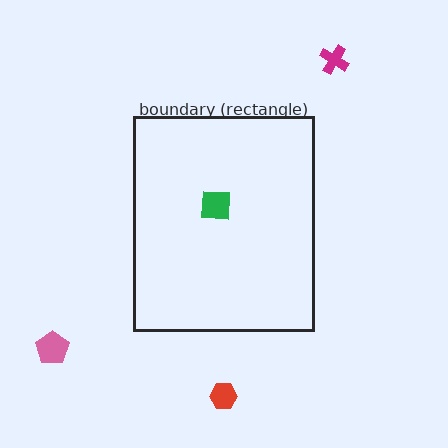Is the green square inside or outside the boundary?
Inside.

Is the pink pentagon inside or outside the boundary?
Outside.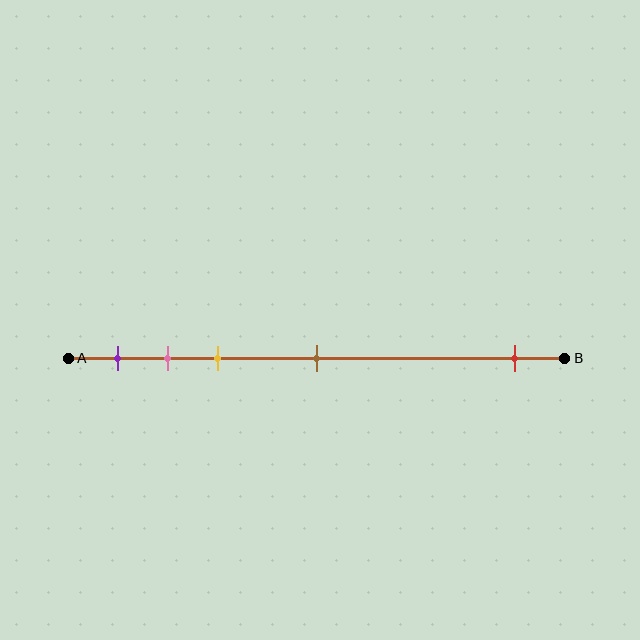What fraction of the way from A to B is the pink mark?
The pink mark is approximately 20% (0.2) of the way from A to B.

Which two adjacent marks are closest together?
The pink and yellow marks are the closest adjacent pair.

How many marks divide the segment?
There are 5 marks dividing the segment.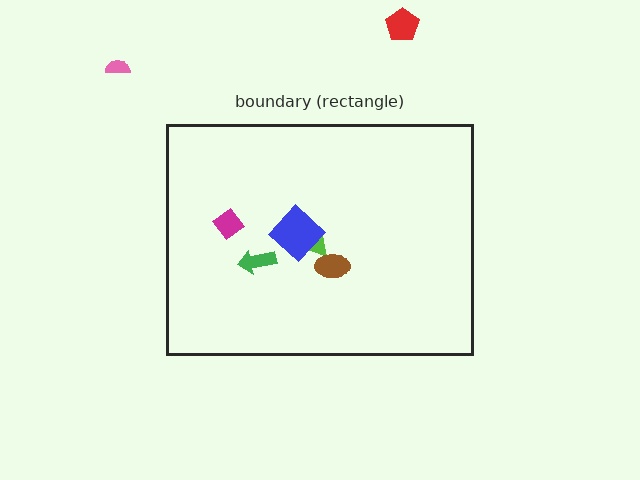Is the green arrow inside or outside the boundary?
Inside.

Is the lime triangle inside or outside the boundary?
Inside.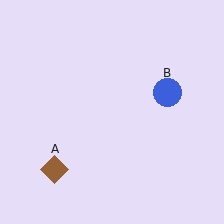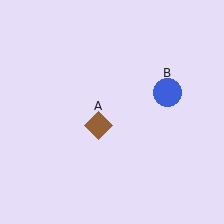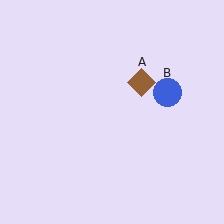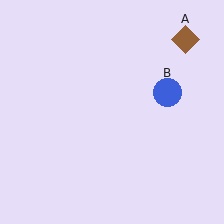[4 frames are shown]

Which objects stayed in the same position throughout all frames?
Blue circle (object B) remained stationary.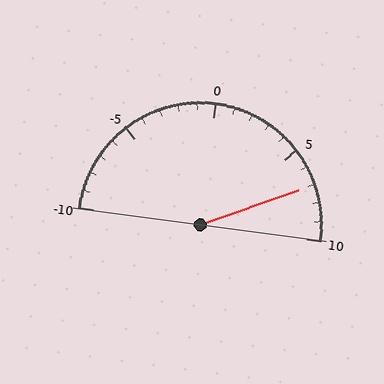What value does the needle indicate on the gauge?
The needle indicates approximately 7.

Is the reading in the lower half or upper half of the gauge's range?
The reading is in the upper half of the range (-10 to 10).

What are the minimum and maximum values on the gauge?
The gauge ranges from -10 to 10.